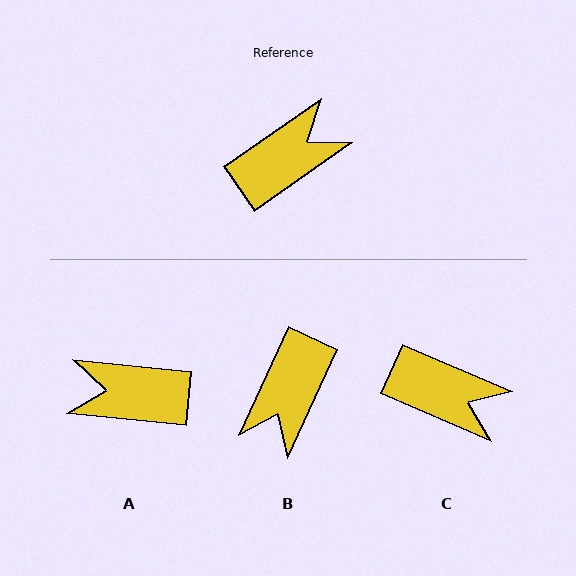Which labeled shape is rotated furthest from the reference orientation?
B, about 150 degrees away.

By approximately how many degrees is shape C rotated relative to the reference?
Approximately 58 degrees clockwise.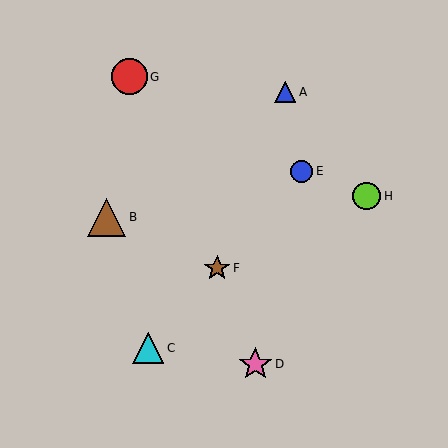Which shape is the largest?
The brown triangle (labeled B) is the largest.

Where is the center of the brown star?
The center of the brown star is at (217, 268).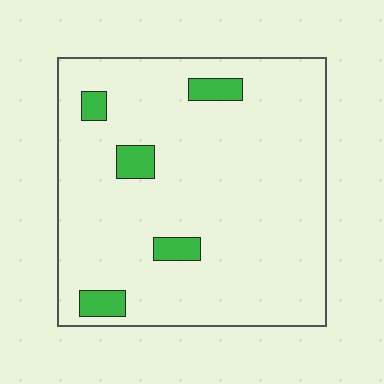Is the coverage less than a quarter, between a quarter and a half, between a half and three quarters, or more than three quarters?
Less than a quarter.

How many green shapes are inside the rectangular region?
5.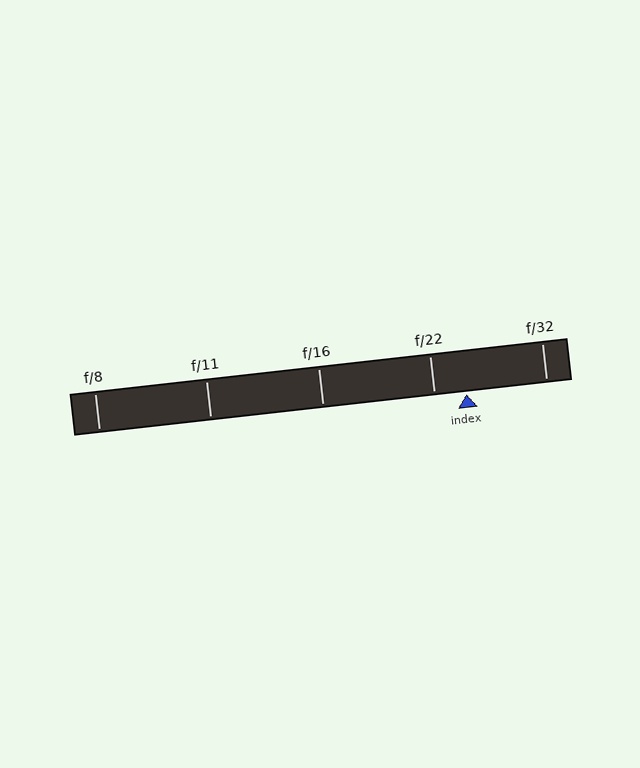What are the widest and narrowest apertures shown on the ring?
The widest aperture shown is f/8 and the narrowest is f/32.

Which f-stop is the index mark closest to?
The index mark is closest to f/22.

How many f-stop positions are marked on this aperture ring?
There are 5 f-stop positions marked.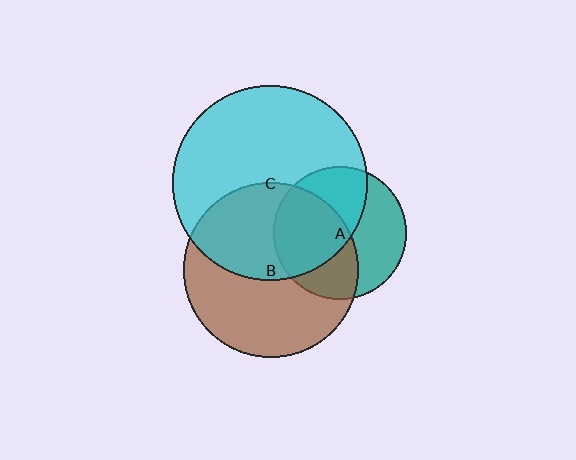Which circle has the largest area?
Circle C (cyan).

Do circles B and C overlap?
Yes.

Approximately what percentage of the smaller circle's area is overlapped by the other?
Approximately 45%.